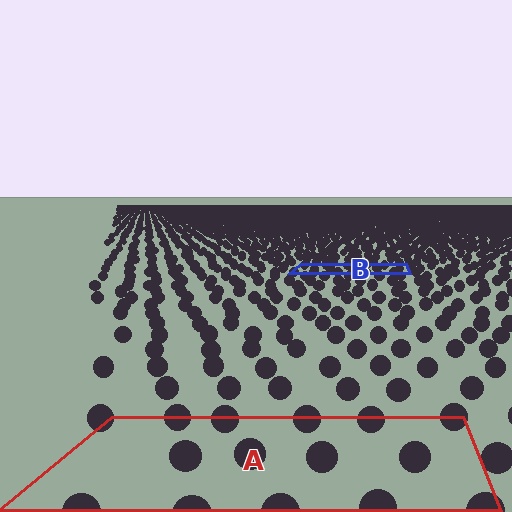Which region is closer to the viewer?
Region A is closer. The texture elements there are larger and more spread out.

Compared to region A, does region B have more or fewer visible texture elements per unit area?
Region B has more texture elements per unit area — they are packed more densely because it is farther away.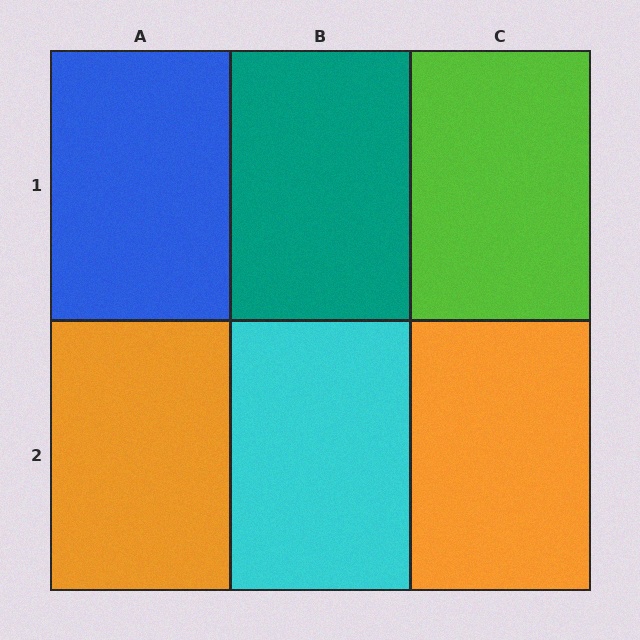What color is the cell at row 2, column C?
Orange.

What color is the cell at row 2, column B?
Cyan.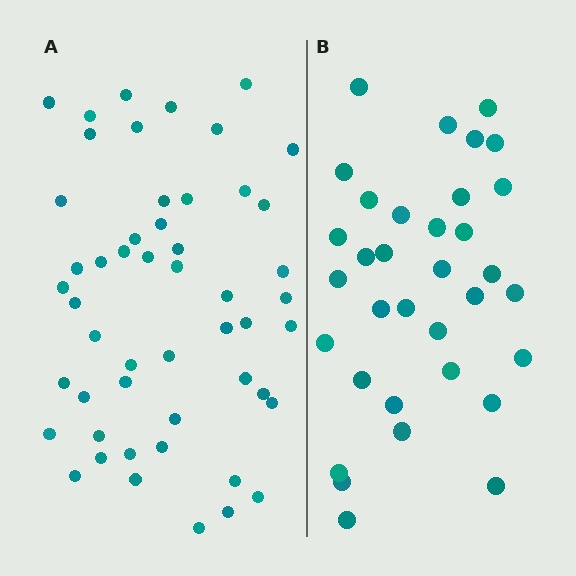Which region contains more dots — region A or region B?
Region A (the left region) has more dots.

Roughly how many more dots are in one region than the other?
Region A has approximately 15 more dots than region B.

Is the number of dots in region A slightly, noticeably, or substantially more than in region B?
Region A has substantially more. The ratio is roughly 1.5 to 1.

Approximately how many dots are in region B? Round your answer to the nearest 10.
About 30 dots. (The exact count is 34, which rounds to 30.)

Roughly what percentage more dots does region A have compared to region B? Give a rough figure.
About 50% more.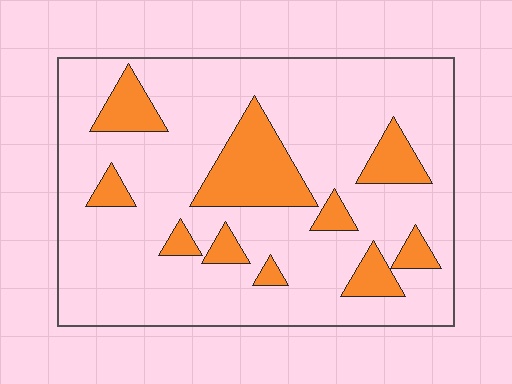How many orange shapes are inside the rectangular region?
10.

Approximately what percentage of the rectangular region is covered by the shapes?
Approximately 20%.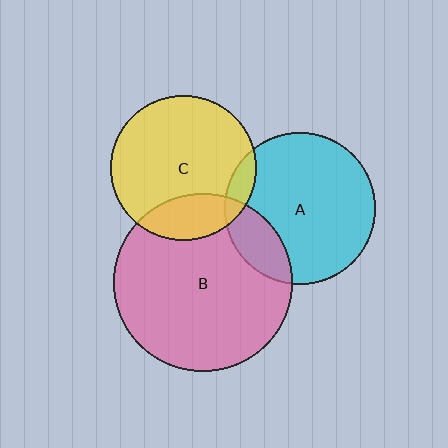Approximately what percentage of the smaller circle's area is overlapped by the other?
Approximately 20%.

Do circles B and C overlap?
Yes.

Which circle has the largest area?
Circle B (pink).